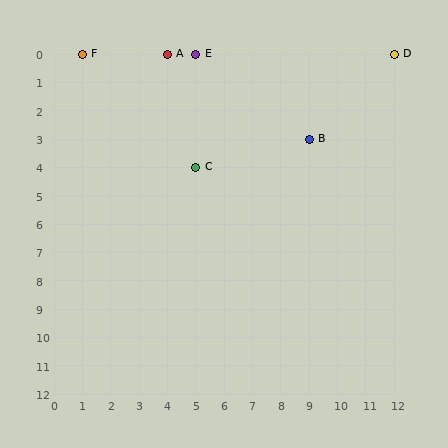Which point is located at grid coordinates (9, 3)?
Point B is at (9, 3).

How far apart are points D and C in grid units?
Points D and C are 7 columns and 4 rows apart (about 8.1 grid units diagonally).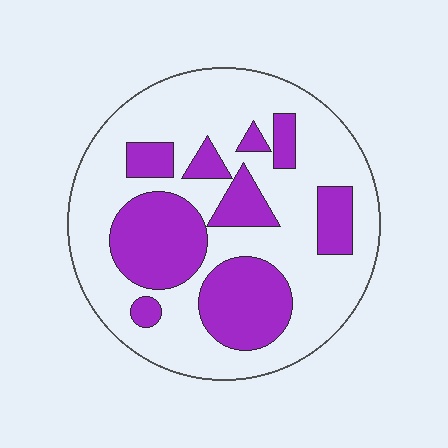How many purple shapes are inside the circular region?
9.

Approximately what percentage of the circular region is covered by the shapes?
Approximately 35%.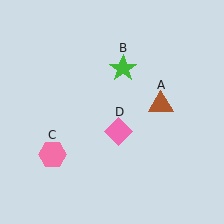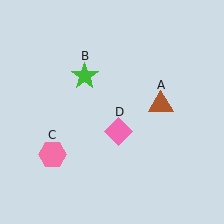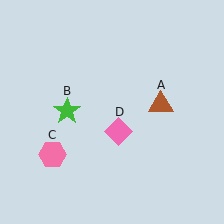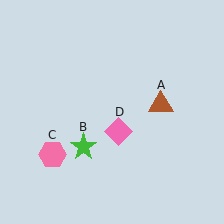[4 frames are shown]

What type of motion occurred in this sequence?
The green star (object B) rotated counterclockwise around the center of the scene.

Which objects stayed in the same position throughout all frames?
Brown triangle (object A) and pink hexagon (object C) and pink diamond (object D) remained stationary.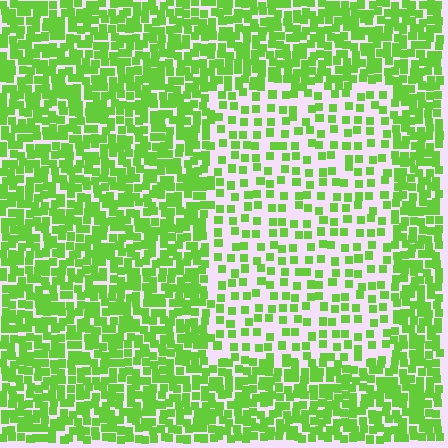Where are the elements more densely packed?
The elements are more densely packed outside the rectangle boundary.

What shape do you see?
I see a rectangle.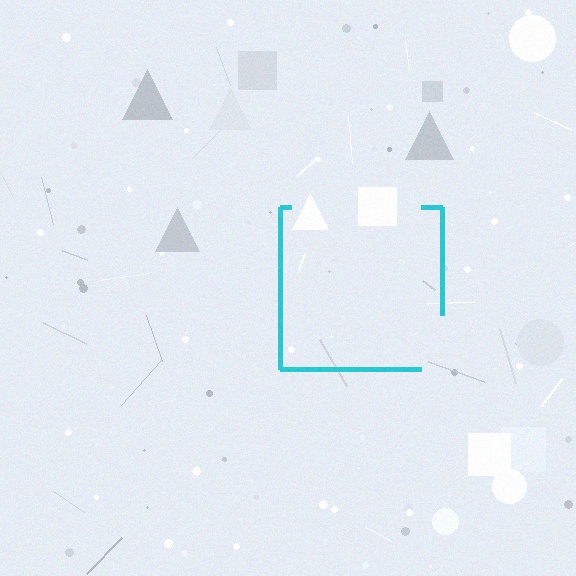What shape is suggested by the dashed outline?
The dashed outline suggests a square.